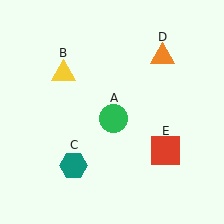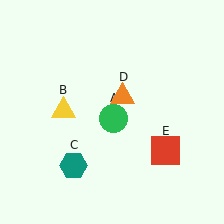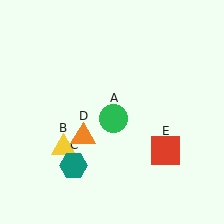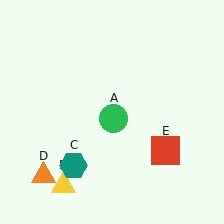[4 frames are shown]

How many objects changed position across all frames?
2 objects changed position: yellow triangle (object B), orange triangle (object D).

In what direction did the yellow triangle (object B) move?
The yellow triangle (object B) moved down.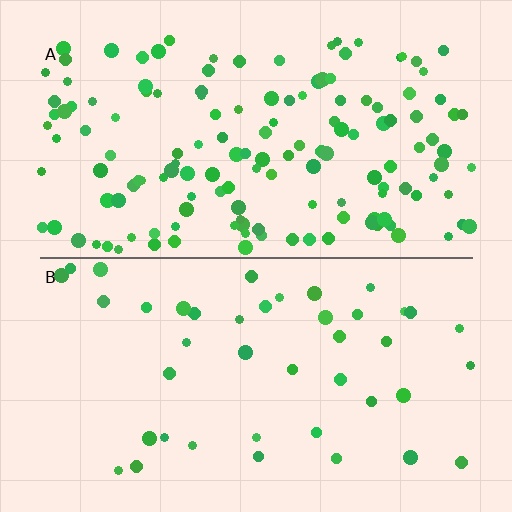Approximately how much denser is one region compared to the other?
Approximately 3.4× — region A over region B.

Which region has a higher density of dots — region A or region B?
A (the top).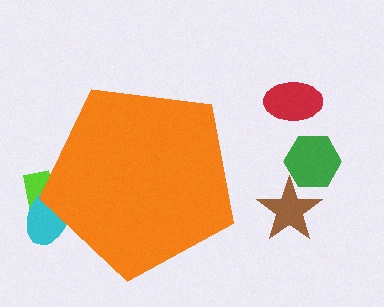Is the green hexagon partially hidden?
No, the green hexagon is fully visible.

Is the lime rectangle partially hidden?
Yes, the lime rectangle is partially hidden behind the orange pentagon.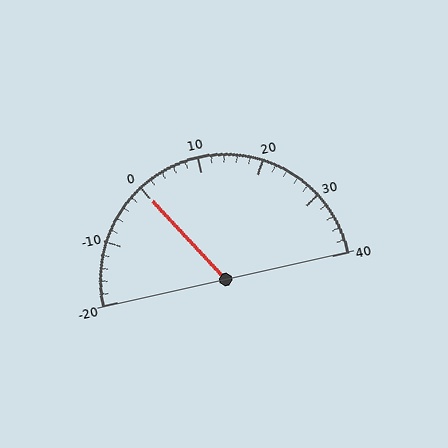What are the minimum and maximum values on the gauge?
The gauge ranges from -20 to 40.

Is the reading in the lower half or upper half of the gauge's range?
The reading is in the lower half of the range (-20 to 40).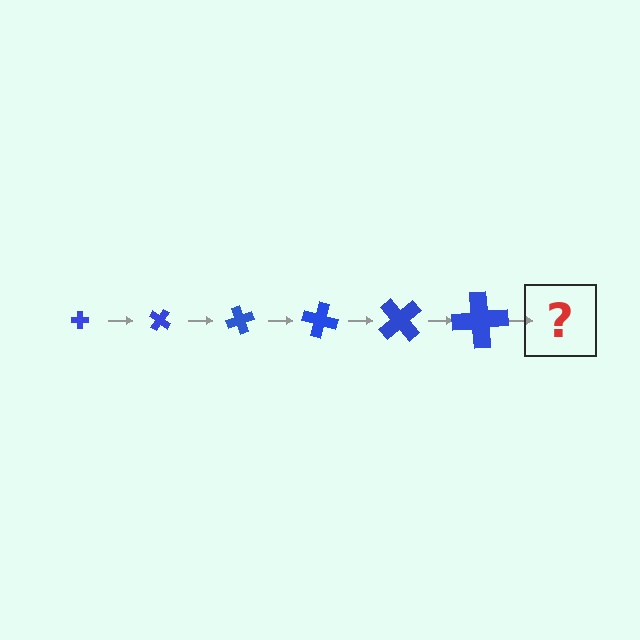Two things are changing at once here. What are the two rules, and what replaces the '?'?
The two rules are that the cross grows larger each step and it rotates 35 degrees each step. The '?' should be a cross, larger than the previous one and rotated 210 degrees from the start.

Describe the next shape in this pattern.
It should be a cross, larger than the previous one and rotated 210 degrees from the start.